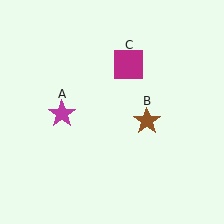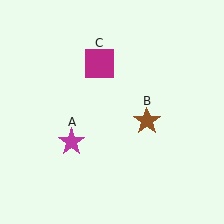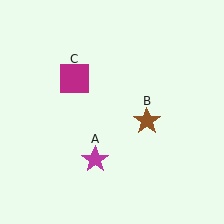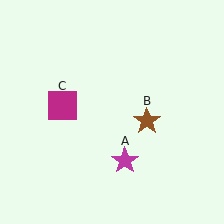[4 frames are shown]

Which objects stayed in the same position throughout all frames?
Brown star (object B) remained stationary.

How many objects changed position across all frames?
2 objects changed position: magenta star (object A), magenta square (object C).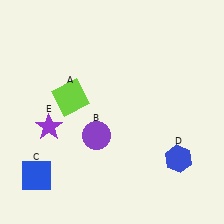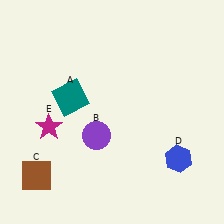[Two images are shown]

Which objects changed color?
A changed from lime to teal. C changed from blue to brown. E changed from purple to magenta.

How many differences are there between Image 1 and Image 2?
There are 3 differences between the two images.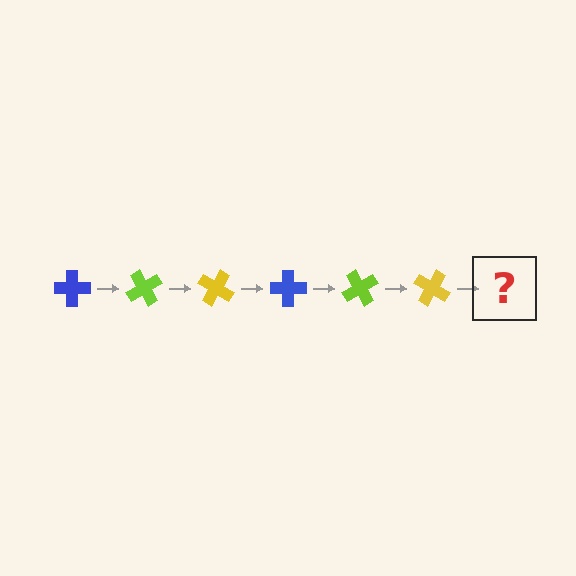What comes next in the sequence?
The next element should be a blue cross, rotated 360 degrees from the start.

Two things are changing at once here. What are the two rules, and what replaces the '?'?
The two rules are that it rotates 60 degrees each step and the color cycles through blue, lime, and yellow. The '?' should be a blue cross, rotated 360 degrees from the start.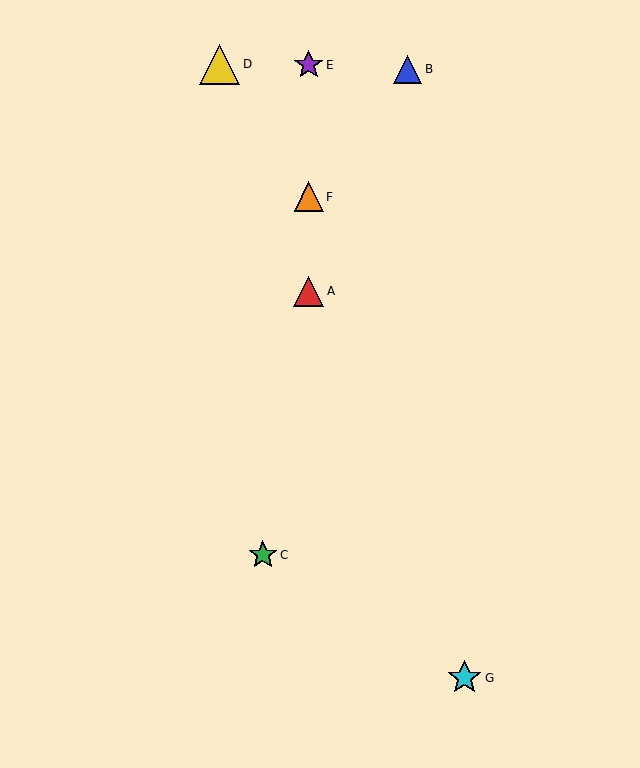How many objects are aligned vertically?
3 objects (A, E, F) are aligned vertically.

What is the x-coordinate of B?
Object B is at x≈408.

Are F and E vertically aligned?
Yes, both are at x≈309.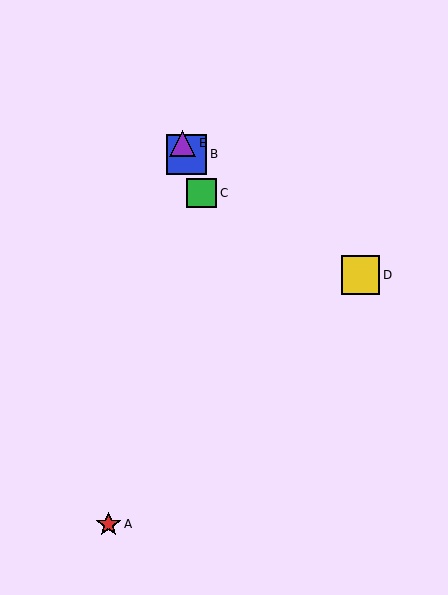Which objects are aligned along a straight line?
Objects B, C, E are aligned along a straight line.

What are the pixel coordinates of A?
Object A is at (108, 524).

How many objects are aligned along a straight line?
3 objects (B, C, E) are aligned along a straight line.